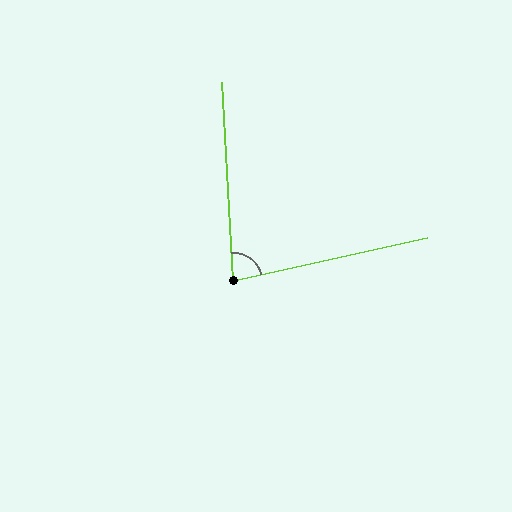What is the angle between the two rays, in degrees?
Approximately 81 degrees.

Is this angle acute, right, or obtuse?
It is acute.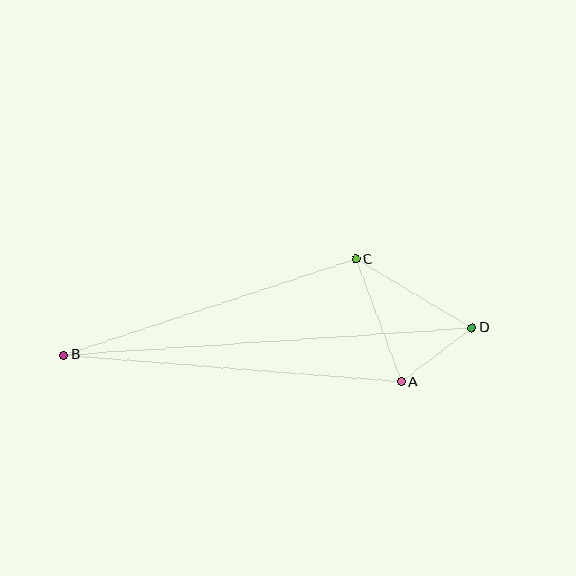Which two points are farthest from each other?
Points B and D are farthest from each other.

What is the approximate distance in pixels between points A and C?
The distance between A and C is approximately 131 pixels.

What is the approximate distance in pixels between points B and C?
The distance between B and C is approximately 307 pixels.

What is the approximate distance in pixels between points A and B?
The distance between A and B is approximately 338 pixels.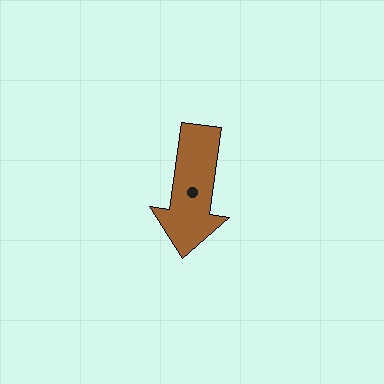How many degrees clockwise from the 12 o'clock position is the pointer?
Approximately 188 degrees.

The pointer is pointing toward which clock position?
Roughly 6 o'clock.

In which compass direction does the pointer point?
South.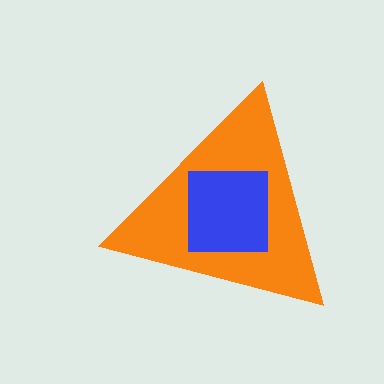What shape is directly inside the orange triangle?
The blue square.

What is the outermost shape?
The orange triangle.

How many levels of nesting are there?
2.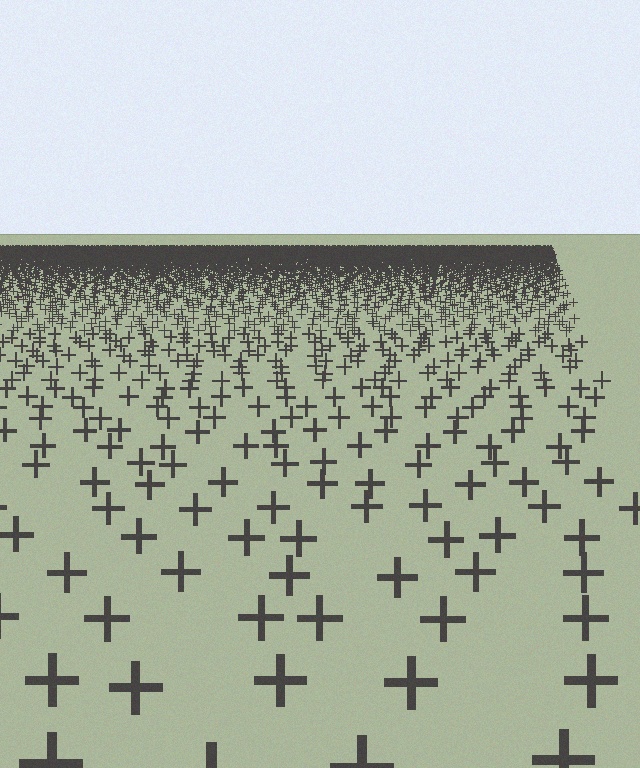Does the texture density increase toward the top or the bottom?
Density increases toward the top.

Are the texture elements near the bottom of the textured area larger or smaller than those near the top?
Larger. Near the bottom, elements are closer to the viewer and appear at a bigger on-screen size.